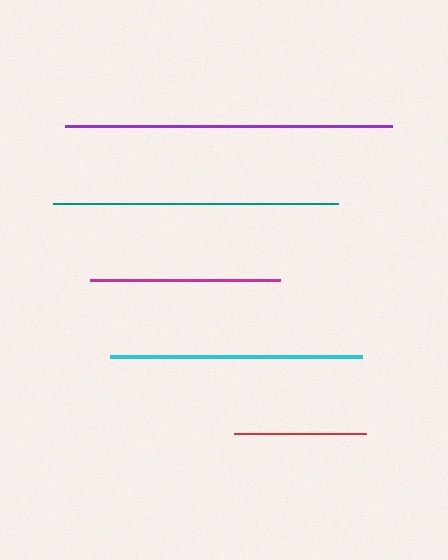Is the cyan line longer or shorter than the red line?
The cyan line is longer than the red line.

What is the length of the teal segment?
The teal segment is approximately 285 pixels long.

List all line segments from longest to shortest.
From longest to shortest: purple, teal, cyan, magenta, red.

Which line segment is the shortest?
The red line is the shortest at approximately 132 pixels.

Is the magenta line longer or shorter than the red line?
The magenta line is longer than the red line.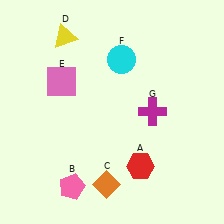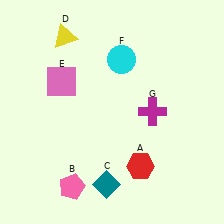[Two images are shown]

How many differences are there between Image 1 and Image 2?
There is 1 difference between the two images.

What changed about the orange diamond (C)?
In Image 1, C is orange. In Image 2, it changed to teal.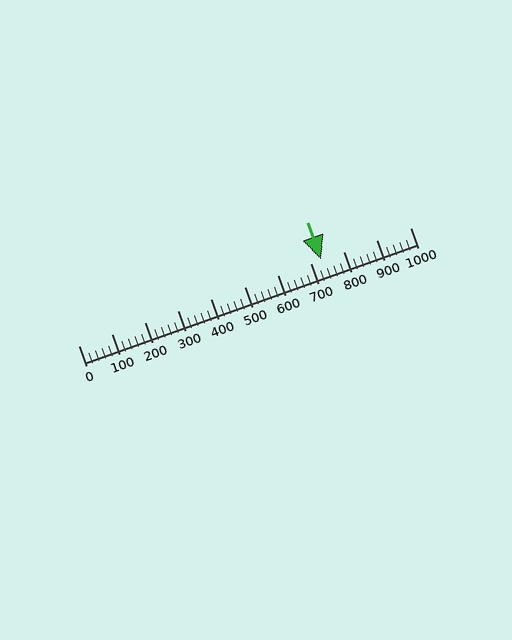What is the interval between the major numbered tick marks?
The major tick marks are spaced 100 units apart.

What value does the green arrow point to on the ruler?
The green arrow points to approximately 732.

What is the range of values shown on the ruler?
The ruler shows values from 0 to 1000.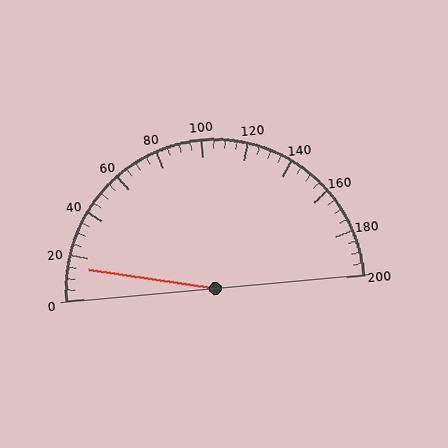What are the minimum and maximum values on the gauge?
The gauge ranges from 0 to 200.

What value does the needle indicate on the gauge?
The needle indicates approximately 15.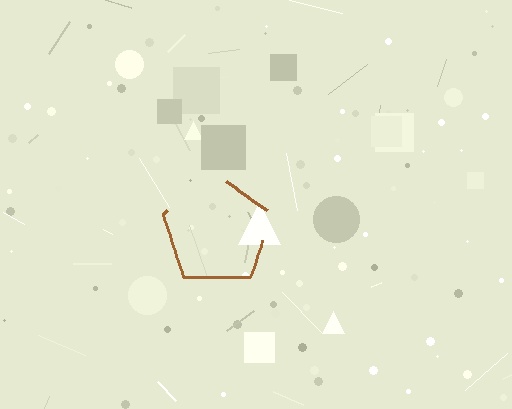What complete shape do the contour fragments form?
The contour fragments form a pentagon.